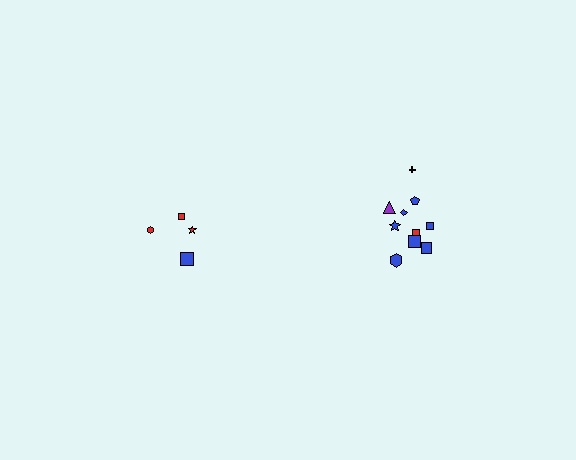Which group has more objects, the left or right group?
The right group.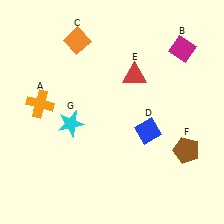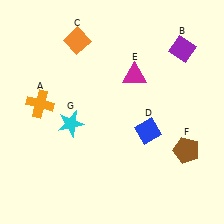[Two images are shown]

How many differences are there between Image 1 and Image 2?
There are 2 differences between the two images.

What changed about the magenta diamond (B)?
In Image 1, B is magenta. In Image 2, it changed to purple.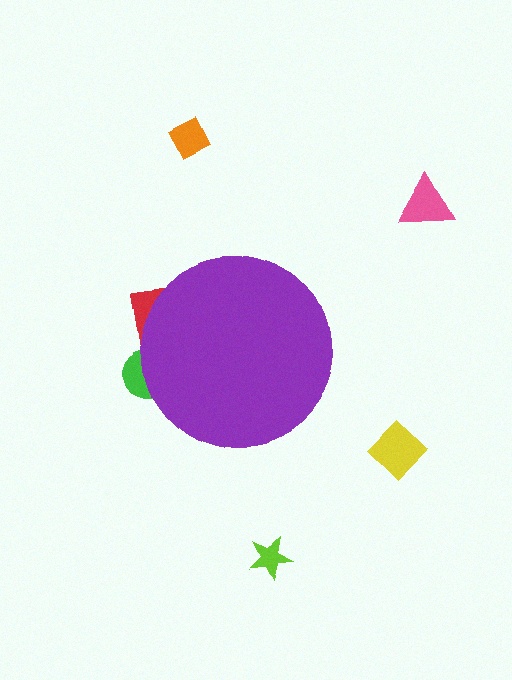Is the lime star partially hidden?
No, the lime star is fully visible.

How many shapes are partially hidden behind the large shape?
2 shapes are partially hidden.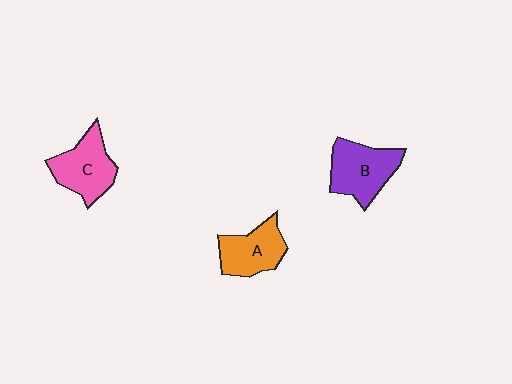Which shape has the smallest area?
Shape A (orange).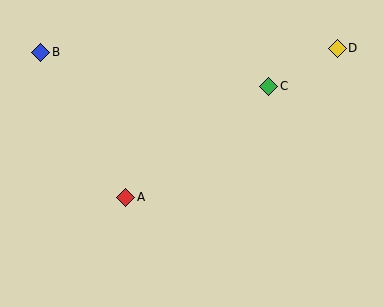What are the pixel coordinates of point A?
Point A is at (126, 197).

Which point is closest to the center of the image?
Point A at (126, 197) is closest to the center.